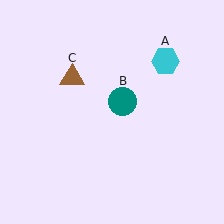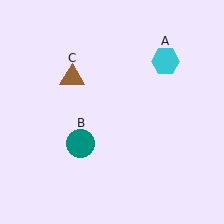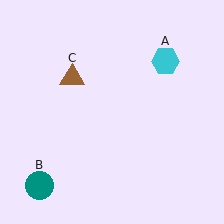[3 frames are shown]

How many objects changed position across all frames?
1 object changed position: teal circle (object B).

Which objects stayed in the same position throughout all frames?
Cyan hexagon (object A) and brown triangle (object C) remained stationary.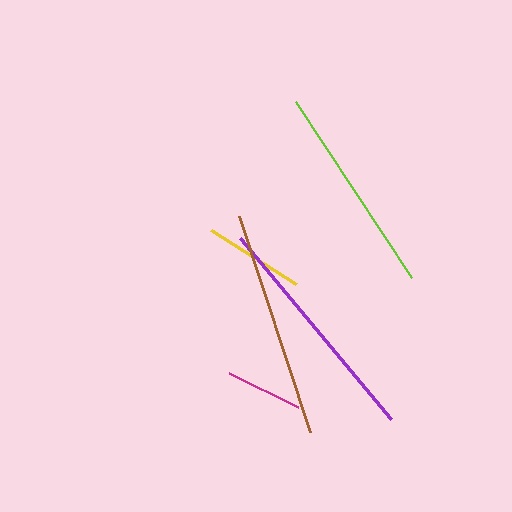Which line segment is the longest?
The purple line is the longest at approximately 236 pixels.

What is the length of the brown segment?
The brown segment is approximately 228 pixels long.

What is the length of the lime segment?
The lime segment is approximately 211 pixels long.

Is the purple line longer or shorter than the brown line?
The purple line is longer than the brown line.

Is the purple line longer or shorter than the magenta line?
The purple line is longer than the magenta line.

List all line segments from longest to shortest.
From longest to shortest: purple, brown, lime, yellow, magenta.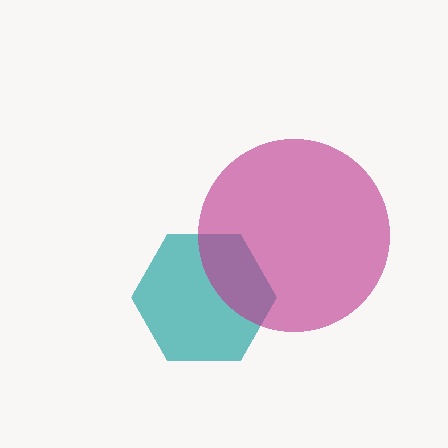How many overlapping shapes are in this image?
There are 2 overlapping shapes in the image.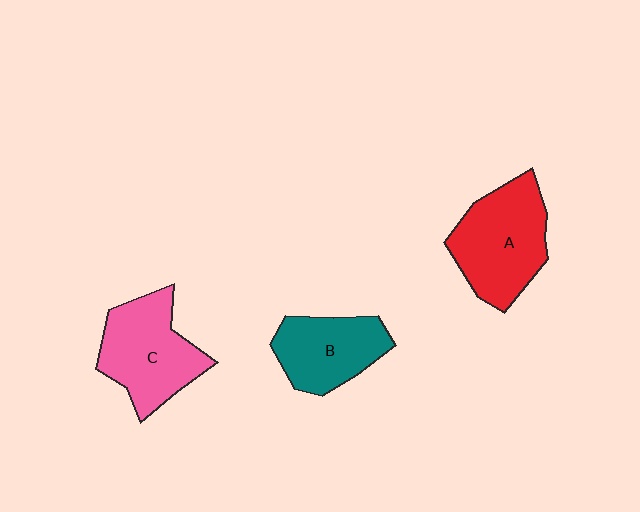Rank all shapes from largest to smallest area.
From largest to smallest: A (red), C (pink), B (teal).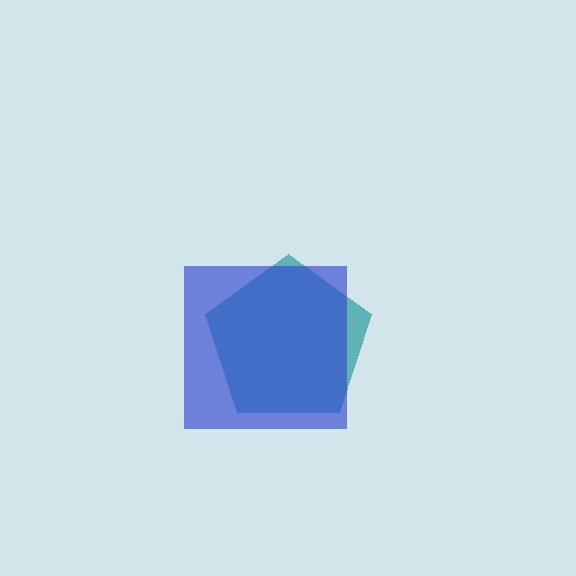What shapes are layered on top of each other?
The layered shapes are: a teal pentagon, a blue square.